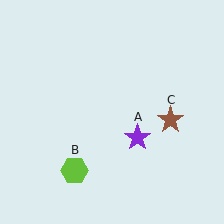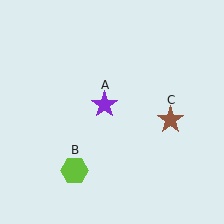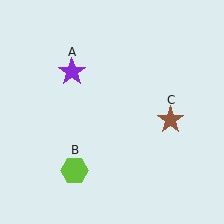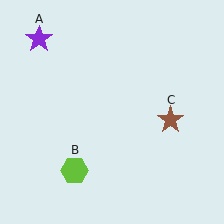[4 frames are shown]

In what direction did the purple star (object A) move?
The purple star (object A) moved up and to the left.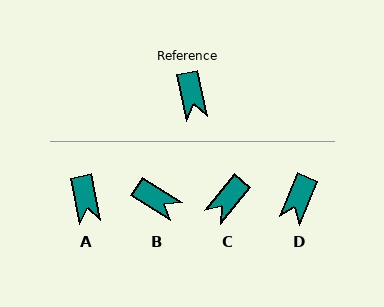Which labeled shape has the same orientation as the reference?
A.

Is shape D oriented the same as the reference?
No, it is off by about 34 degrees.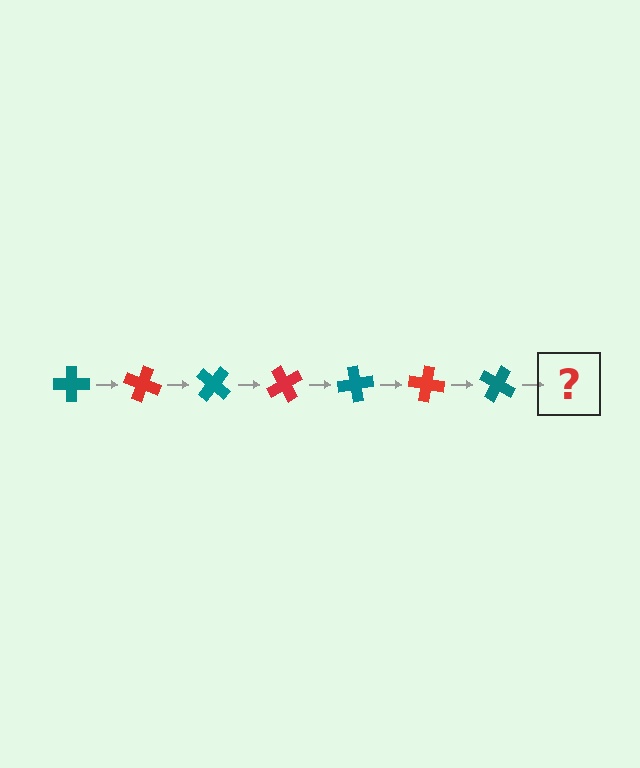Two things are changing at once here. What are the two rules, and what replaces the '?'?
The two rules are that it rotates 20 degrees each step and the color cycles through teal and red. The '?' should be a red cross, rotated 140 degrees from the start.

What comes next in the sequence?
The next element should be a red cross, rotated 140 degrees from the start.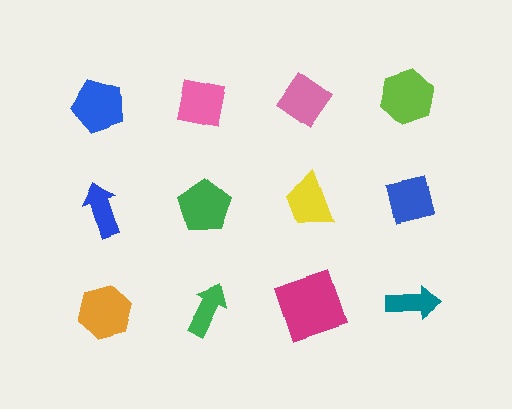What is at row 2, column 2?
A green pentagon.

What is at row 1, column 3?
A pink diamond.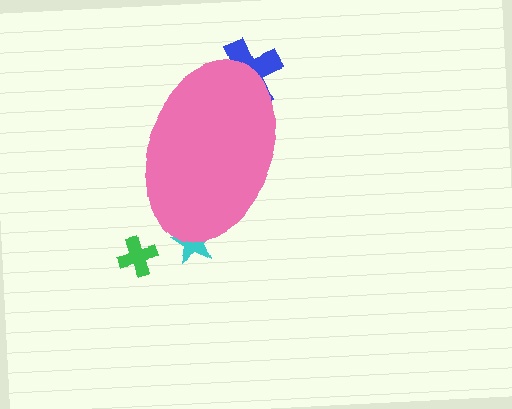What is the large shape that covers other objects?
A pink ellipse.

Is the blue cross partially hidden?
Yes, the blue cross is partially hidden behind the pink ellipse.